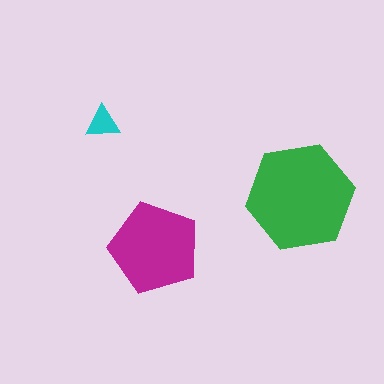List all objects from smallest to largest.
The cyan triangle, the magenta pentagon, the green hexagon.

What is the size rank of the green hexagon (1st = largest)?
1st.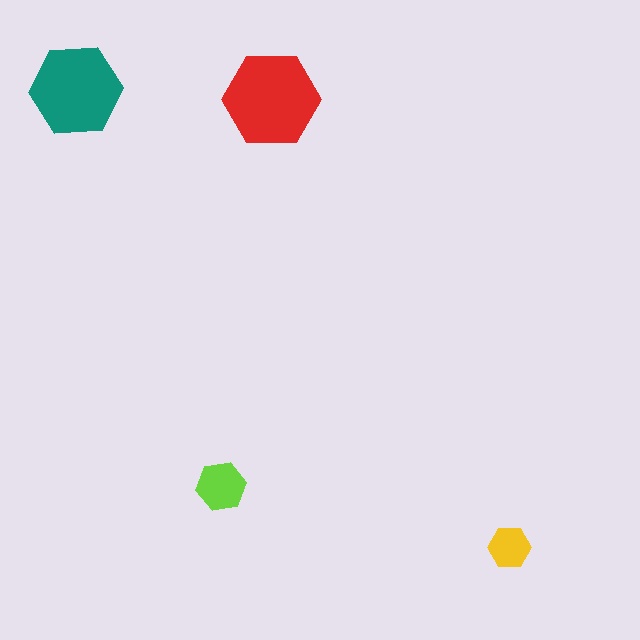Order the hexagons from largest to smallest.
the red one, the teal one, the lime one, the yellow one.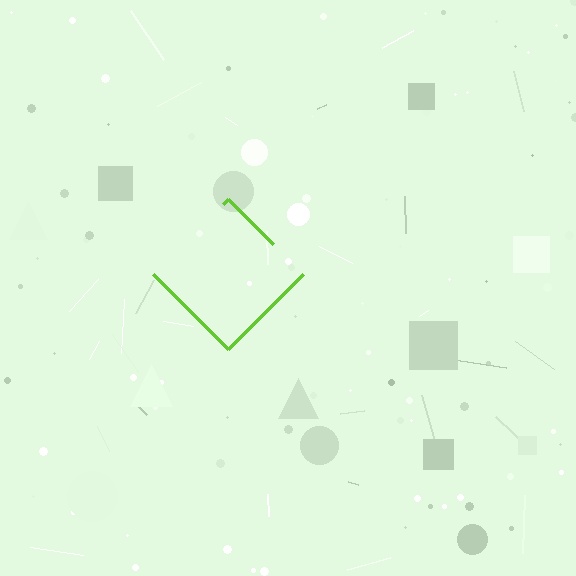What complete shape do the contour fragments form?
The contour fragments form a diamond.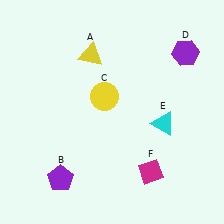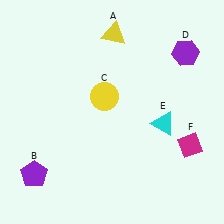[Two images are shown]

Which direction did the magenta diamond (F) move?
The magenta diamond (F) moved right.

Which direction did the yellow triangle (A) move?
The yellow triangle (A) moved right.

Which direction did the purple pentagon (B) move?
The purple pentagon (B) moved left.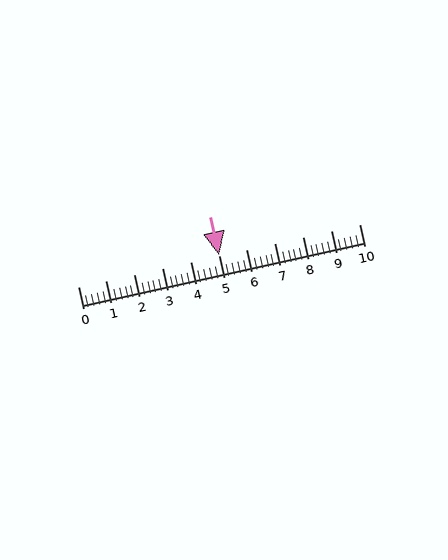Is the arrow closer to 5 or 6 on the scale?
The arrow is closer to 5.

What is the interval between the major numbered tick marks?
The major tick marks are spaced 1 units apart.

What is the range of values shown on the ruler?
The ruler shows values from 0 to 10.